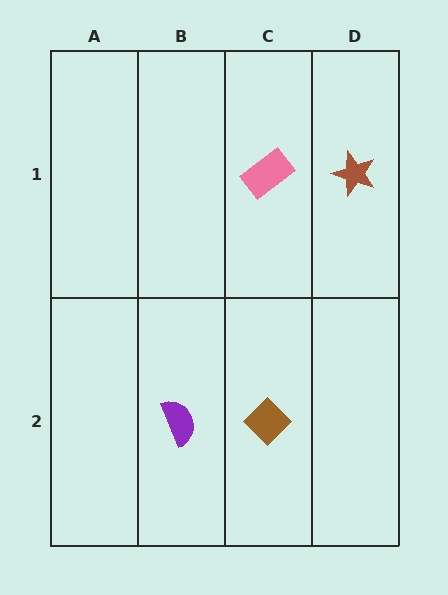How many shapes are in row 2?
2 shapes.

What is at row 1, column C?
A pink rectangle.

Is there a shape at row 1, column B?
No, that cell is empty.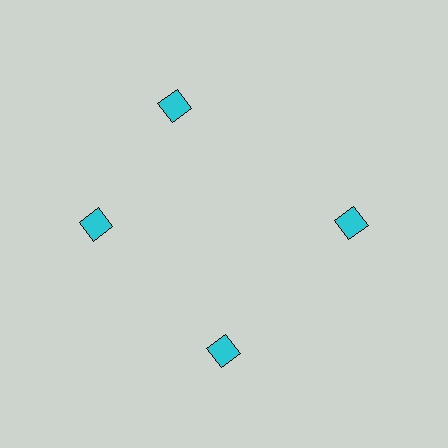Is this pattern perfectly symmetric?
No. The 4 cyan diamonds are arranged in a ring, but one element near the 12 o'clock position is rotated out of alignment along the ring, breaking the 4-fold rotational symmetry.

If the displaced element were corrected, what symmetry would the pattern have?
It would have 4-fold rotational symmetry — the pattern would map onto itself every 90 degrees.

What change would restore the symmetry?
The symmetry would be restored by rotating it back into even spacing with its neighbors so that all 4 diamonds sit at equal angles and equal distance from the center.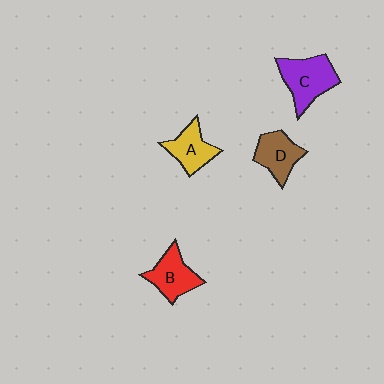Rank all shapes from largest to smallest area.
From largest to smallest: C (purple), B (red), D (brown), A (yellow).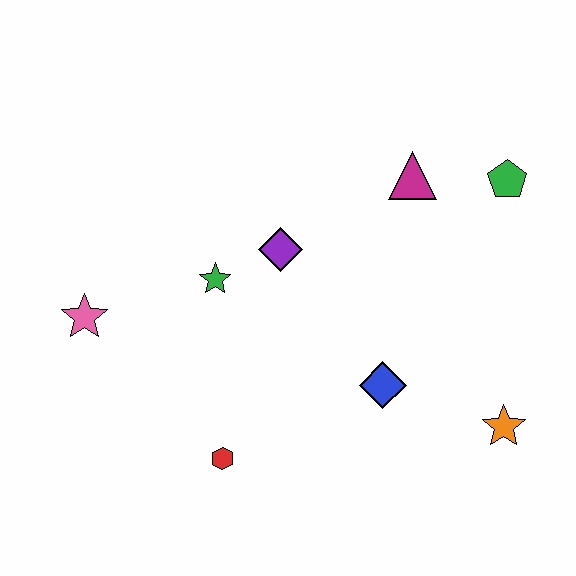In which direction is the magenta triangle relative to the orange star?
The magenta triangle is above the orange star.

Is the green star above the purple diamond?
No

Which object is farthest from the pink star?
The green pentagon is farthest from the pink star.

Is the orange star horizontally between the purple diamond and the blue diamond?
No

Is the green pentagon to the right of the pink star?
Yes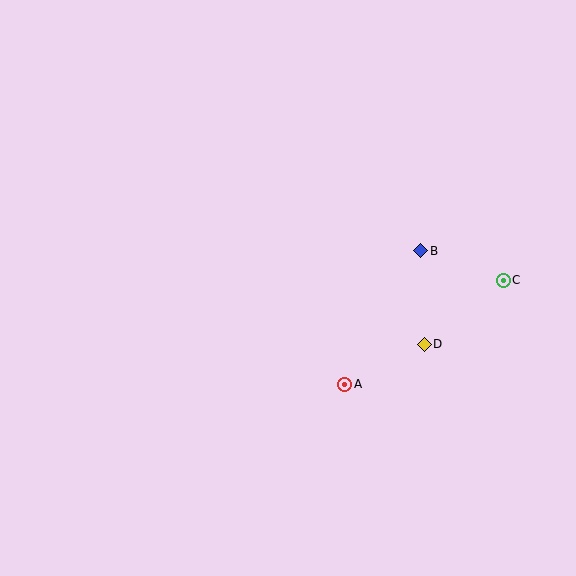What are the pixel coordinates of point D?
Point D is at (424, 344).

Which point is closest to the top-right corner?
Point C is closest to the top-right corner.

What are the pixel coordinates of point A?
Point A is at (345, 385).